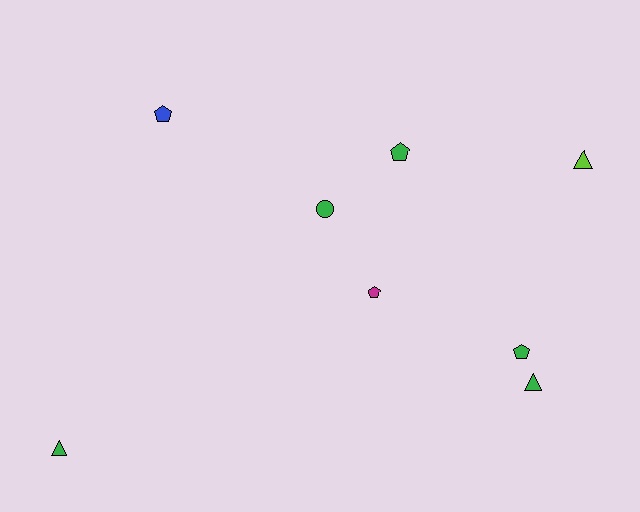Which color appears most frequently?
Green, with 5 objects.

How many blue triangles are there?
There are no blue triangles.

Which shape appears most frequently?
Pentagon, with 4 objects.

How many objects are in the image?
There are 8 objects.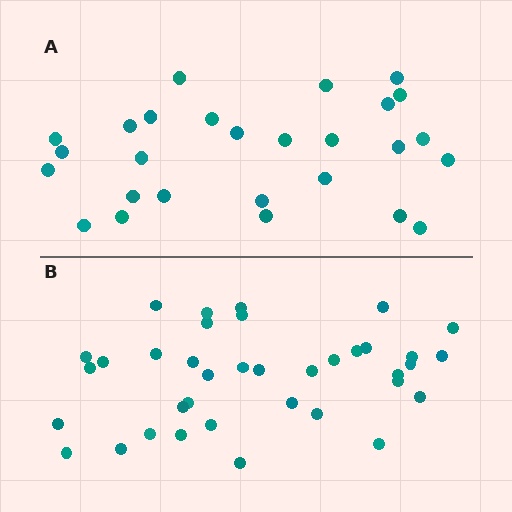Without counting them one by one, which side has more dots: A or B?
Region B (the bottom region) has more dots.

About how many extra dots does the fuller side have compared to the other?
Region B has roughly 10 or so more dots than region A.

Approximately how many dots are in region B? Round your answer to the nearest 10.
About 40 dots. (The exact count is 37, which rounds to 40.)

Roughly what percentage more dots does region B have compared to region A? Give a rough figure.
About 35% more.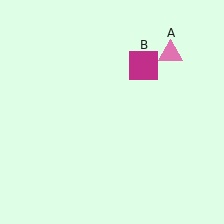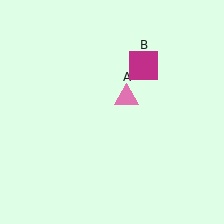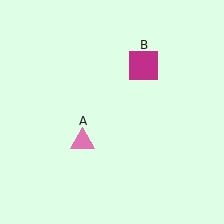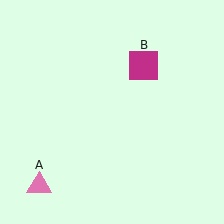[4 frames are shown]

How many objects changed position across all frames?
1 object changed position: pink triangle (object A).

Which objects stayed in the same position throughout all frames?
Magenta square (object B) remained stationary.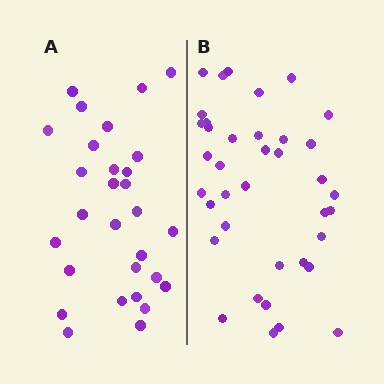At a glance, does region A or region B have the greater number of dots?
Region B (the right region) has more dots.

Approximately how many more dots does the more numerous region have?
Region B has roughly 8 or so more dots than region A.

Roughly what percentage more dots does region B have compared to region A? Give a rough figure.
About 30% more.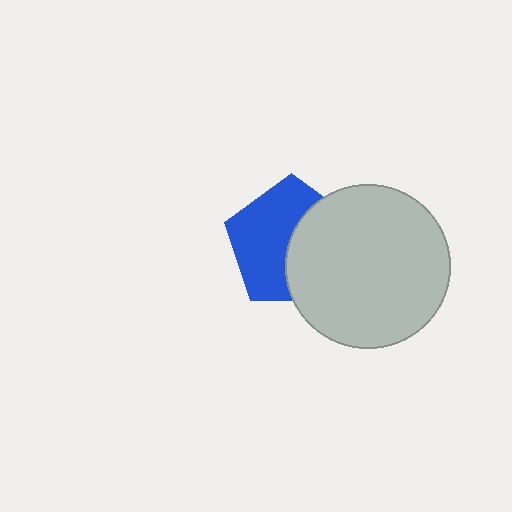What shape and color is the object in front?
The object in front is a light gray circle.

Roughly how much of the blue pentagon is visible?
About half of it is visible (roughly 55%).